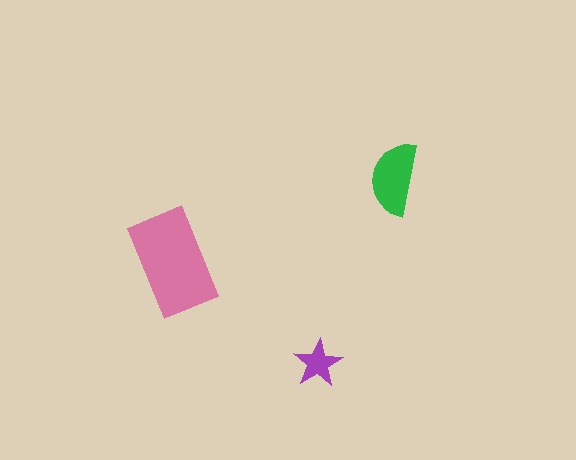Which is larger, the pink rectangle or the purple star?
The pink rectangle.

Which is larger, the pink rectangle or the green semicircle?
The pink rectangle.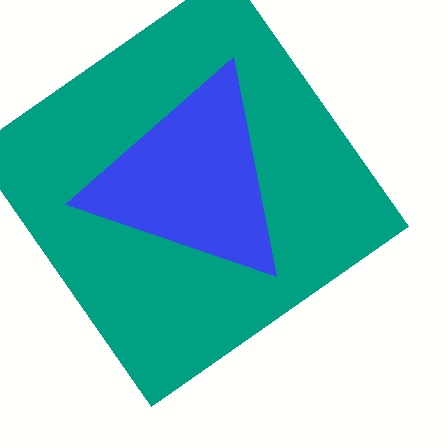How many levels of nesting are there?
2.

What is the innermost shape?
The blue triangle.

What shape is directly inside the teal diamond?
The blue triangle.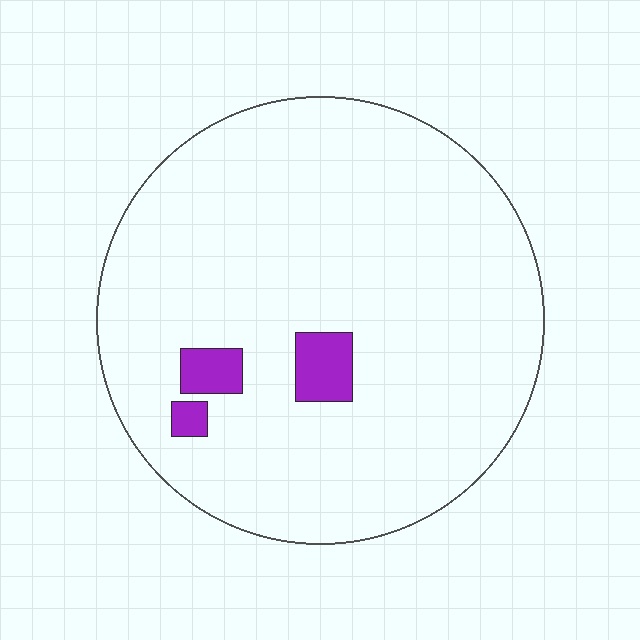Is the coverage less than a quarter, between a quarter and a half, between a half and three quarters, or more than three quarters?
Less than a quarter.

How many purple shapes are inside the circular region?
3.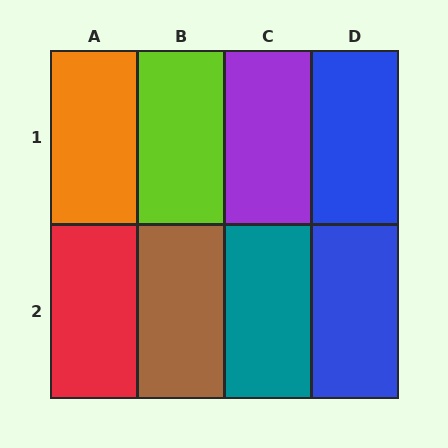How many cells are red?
1 cell is red.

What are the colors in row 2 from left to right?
Red, brown, teal, blue.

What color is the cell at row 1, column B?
Lime.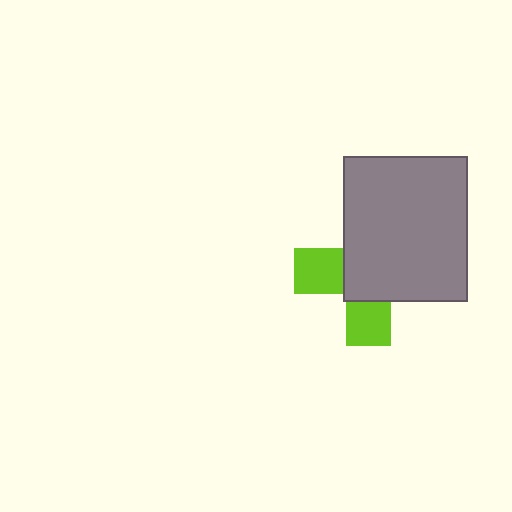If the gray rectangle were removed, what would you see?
You would see the complete lime cross.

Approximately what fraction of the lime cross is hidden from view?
Roughly 63% of the lime cross is hidden behind the gray rectangle.